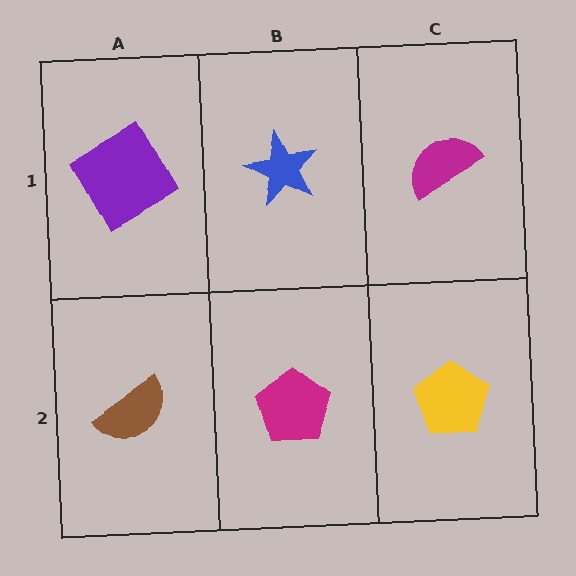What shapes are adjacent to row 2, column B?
A blue star (row 1, column B), a brown semicircle (row 2, column A), a yellow pentagon (row 2, column C).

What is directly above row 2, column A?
A purple diamond.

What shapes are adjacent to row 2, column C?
A magenta semicircle (row 1, column C), a magenta pentagon (row 2, column B).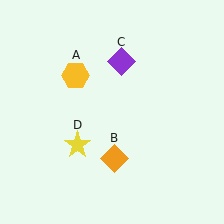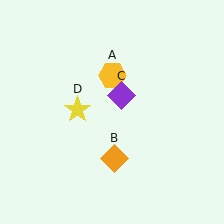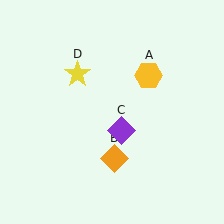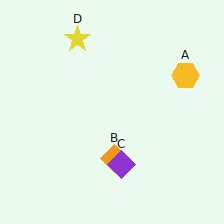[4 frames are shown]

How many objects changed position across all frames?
3 objects changed position: yellow hexagon (object A), purple diamond (object C), yellow star (object D).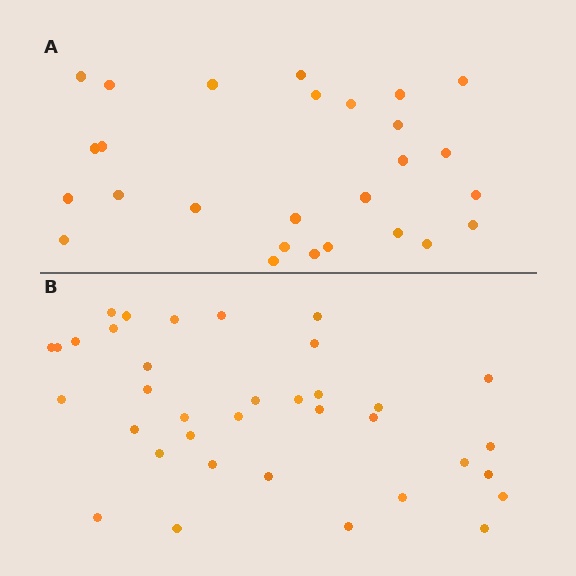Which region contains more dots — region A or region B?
Region B (the bottom region) has more dots.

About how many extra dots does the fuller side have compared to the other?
Region B has roughly 8 or so more dots than region A.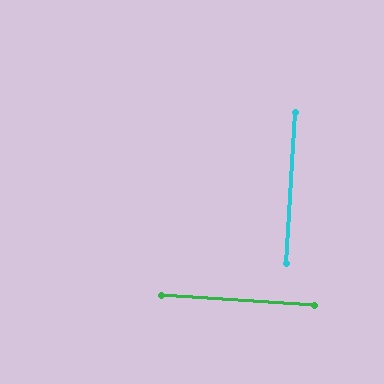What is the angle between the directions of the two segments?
Approximately 90 degrees.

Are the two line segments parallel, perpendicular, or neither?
Perpendicular — they meet at approximately 90°.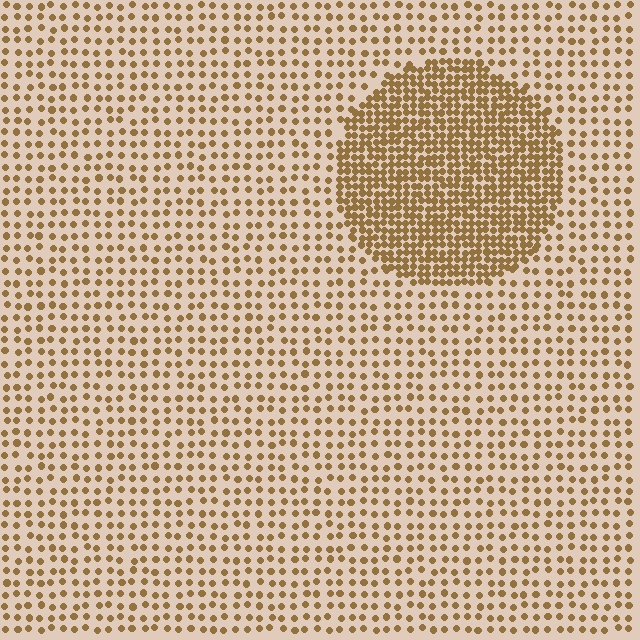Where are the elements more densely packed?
The elements are more densely packed inside the circle boundary.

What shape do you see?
I see a circle.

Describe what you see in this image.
The image contains small brown elements arranged at two different densities. A circle-shaped region is visible where the elements are more densely packed than the surrounding area.